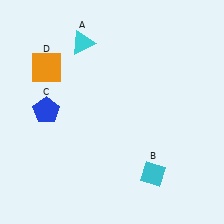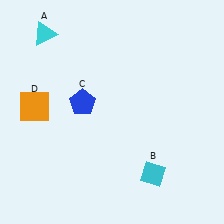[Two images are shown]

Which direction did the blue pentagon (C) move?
The blue pentagon (C) moved right.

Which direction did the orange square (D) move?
The orange square (D) moved down.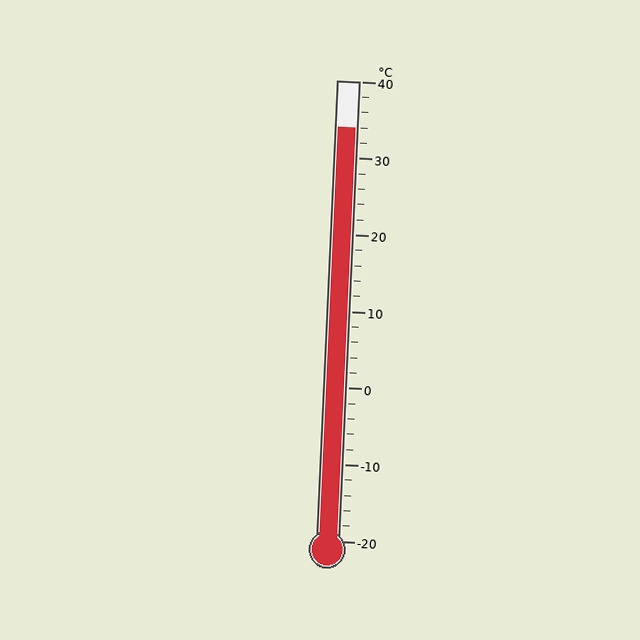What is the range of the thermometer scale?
The thermometer scale ranges from -20°C to 40°C.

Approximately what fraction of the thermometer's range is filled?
The thermometer is filled to approximately 90% of its range.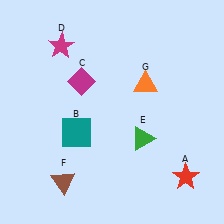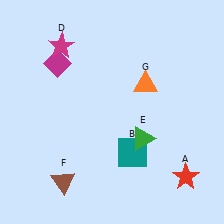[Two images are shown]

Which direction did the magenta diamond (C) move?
The magenta diamond (C) moved left.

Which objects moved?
The objects that moved are: the teal square (B), the magenta diamond (C).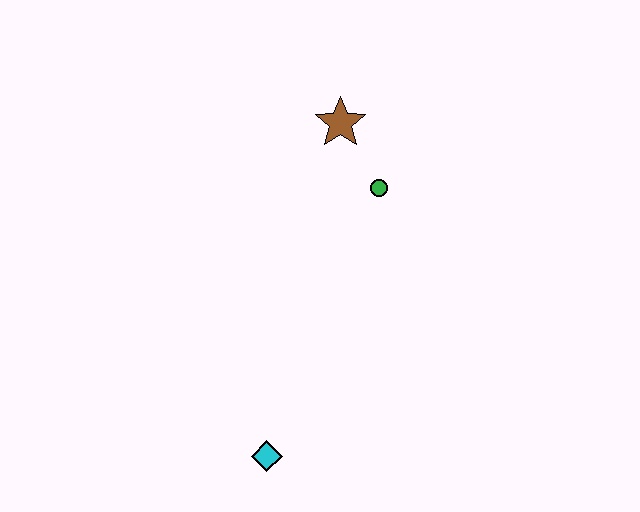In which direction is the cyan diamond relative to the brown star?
The cyan diamond is below the brown star.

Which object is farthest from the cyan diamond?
The brown star is farthest from the cyan diamond.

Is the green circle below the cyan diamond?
No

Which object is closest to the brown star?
The green circle is closest to the brown star.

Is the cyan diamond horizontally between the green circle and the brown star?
No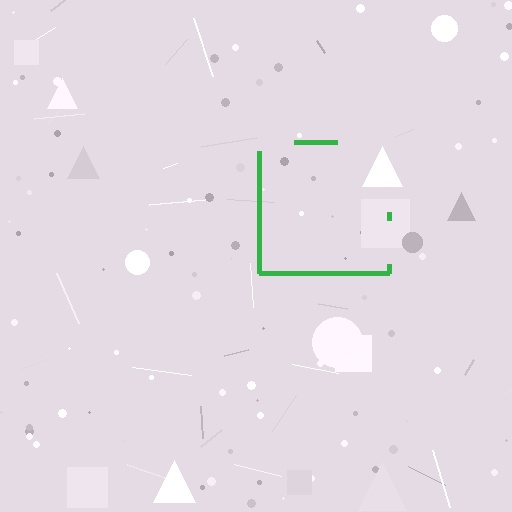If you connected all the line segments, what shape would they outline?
They would outline a square.